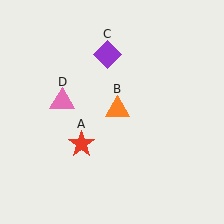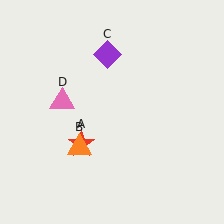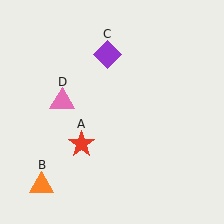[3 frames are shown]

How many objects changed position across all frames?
1 object changed position: orange triangle (object B).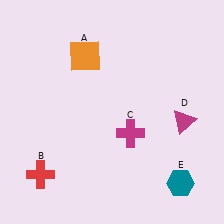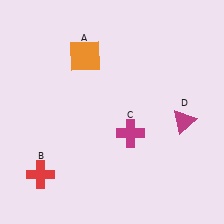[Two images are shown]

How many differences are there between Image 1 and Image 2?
There is 1 difference between the two images.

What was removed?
The teal hexagon (E) was removed in Image 2.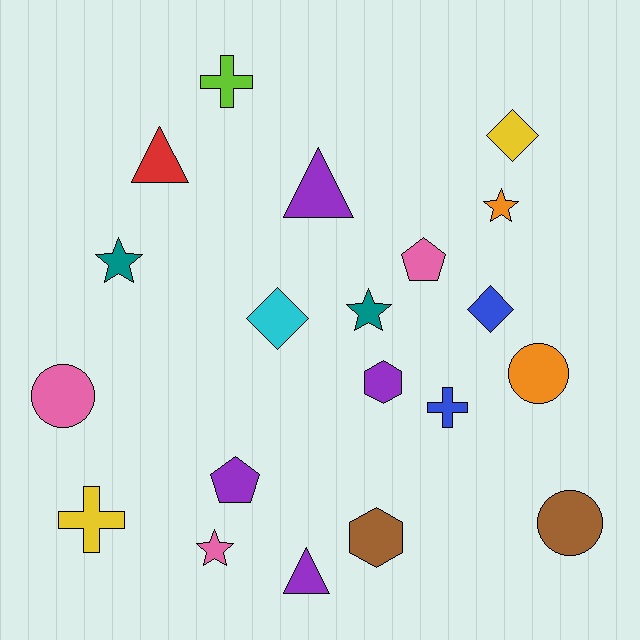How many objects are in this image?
There are 20 objects.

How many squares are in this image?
There are no squares.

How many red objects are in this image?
There is 1 red object.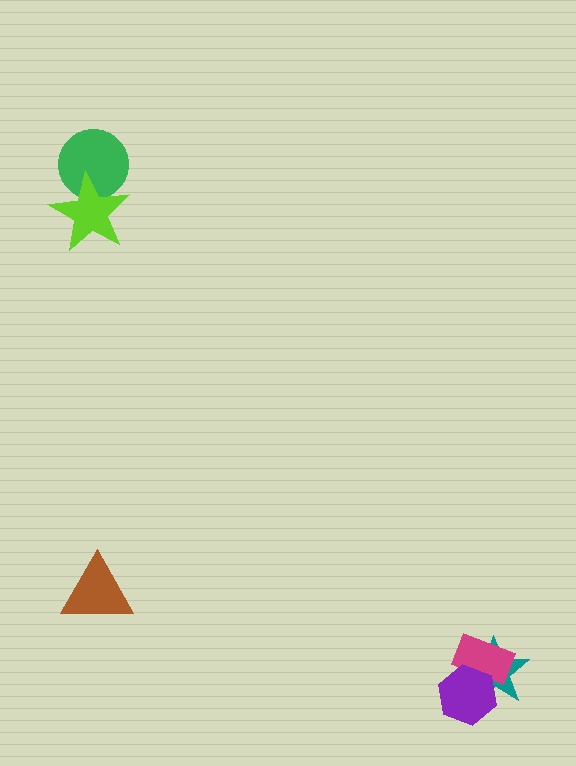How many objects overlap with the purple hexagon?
2 objects overlap with the purple hexagon.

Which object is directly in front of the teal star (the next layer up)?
The magenta rectangle is directly in front of the teal star.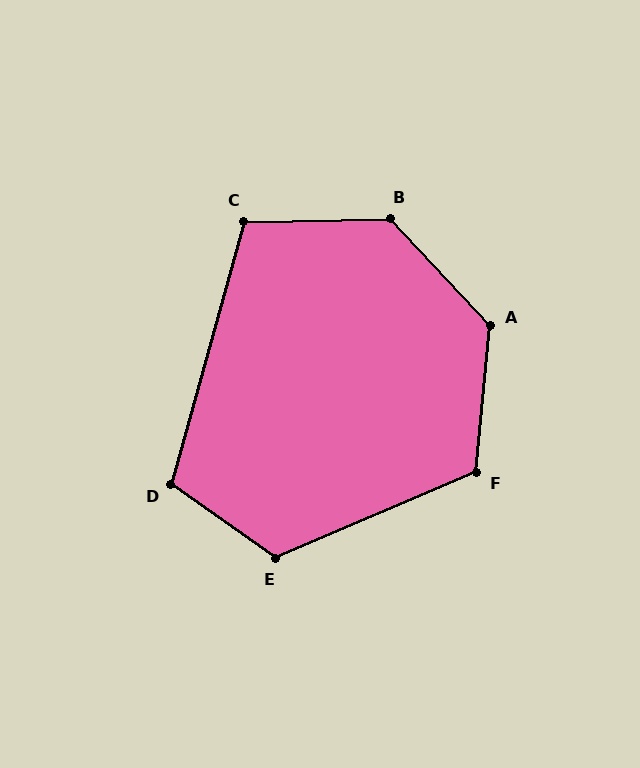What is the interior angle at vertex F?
Approximately 118 degrees (obtuse).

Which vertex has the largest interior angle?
B, at approximately 132 degrees.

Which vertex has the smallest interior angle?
C, at approximately 107 degrees.